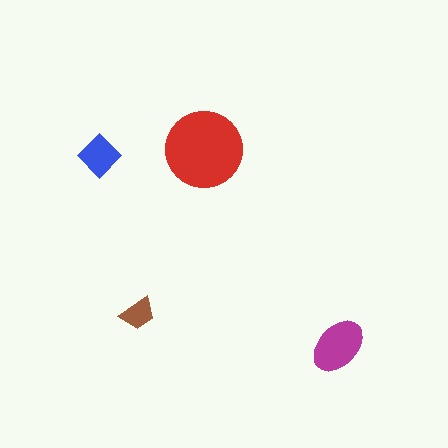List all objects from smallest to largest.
The brown trapezoid, the blue diamond, the magenta ellipse, the red circle.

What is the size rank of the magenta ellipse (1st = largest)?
2nd.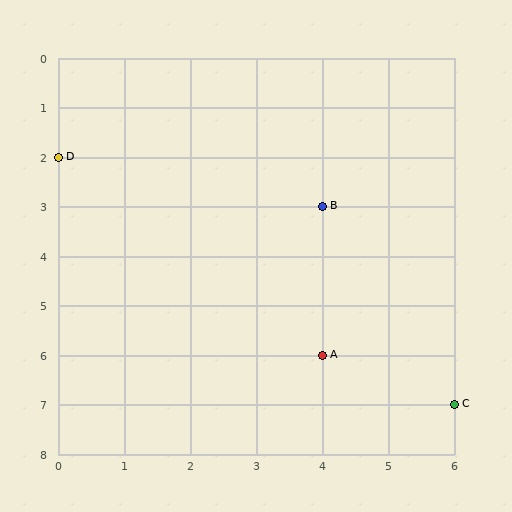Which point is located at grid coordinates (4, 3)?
Point B is at (4, 3).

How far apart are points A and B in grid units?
Points A and B are 3 rows apart.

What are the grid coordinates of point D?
Point D is at grid coordinates (0, 2).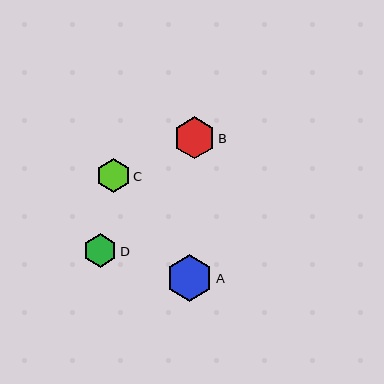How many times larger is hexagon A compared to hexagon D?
Hexagon A is approximately 1.4 times the size of hexagon D.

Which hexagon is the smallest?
Hexagon D is the smallest with a size of approximately 33 pixels.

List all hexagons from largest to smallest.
From largest to smallest: A, B, C, D.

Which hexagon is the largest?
Hexagon A is the largest with a size of approximately 47 pixels.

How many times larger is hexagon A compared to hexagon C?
Hexagon A is approximately 1.4 times the size of hexagon C.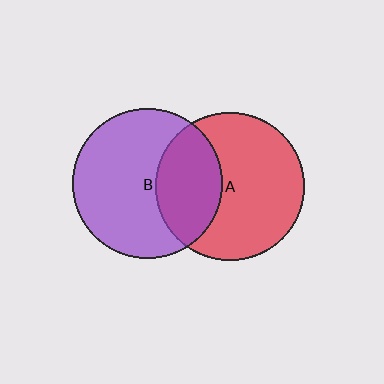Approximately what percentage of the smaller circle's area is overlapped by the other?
Approximately 35%.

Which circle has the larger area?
Circle B (purple).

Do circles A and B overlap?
Yes.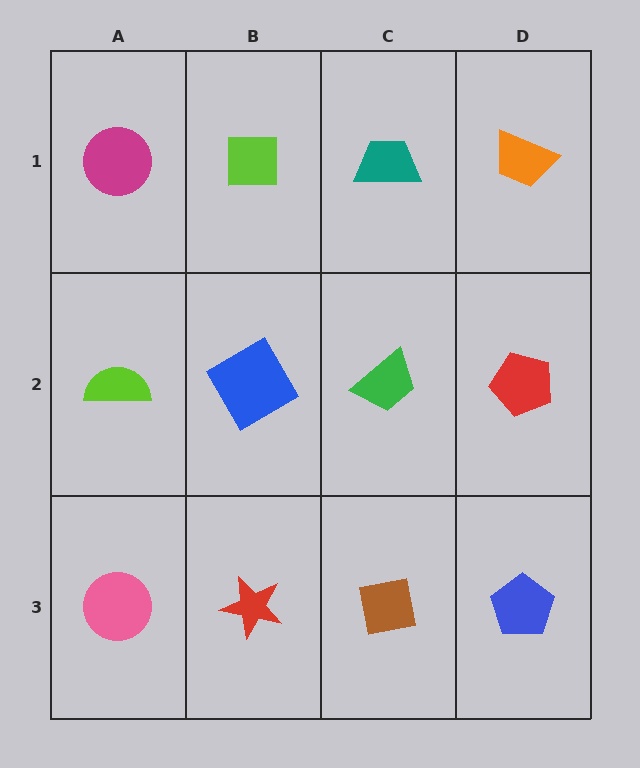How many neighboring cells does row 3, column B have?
3.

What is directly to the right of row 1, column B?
A teal trapezoid.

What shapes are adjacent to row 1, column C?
A green trapezoid (row 2, column C), a lime square (row 1, column B), an orange trapezoid (row 1, column D).